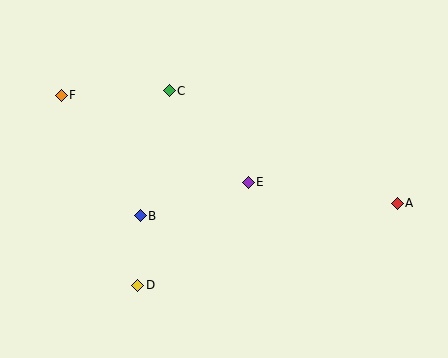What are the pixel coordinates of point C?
Point C is at (169, 91).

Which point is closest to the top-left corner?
Point F is closest to the top-left corner.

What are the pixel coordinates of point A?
Point A is at (397, 203).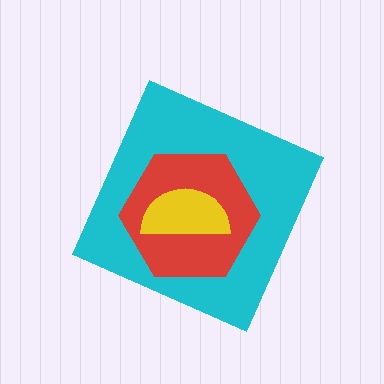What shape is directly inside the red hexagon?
The yellow semicircle.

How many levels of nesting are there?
3.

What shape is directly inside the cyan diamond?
The red hexagon.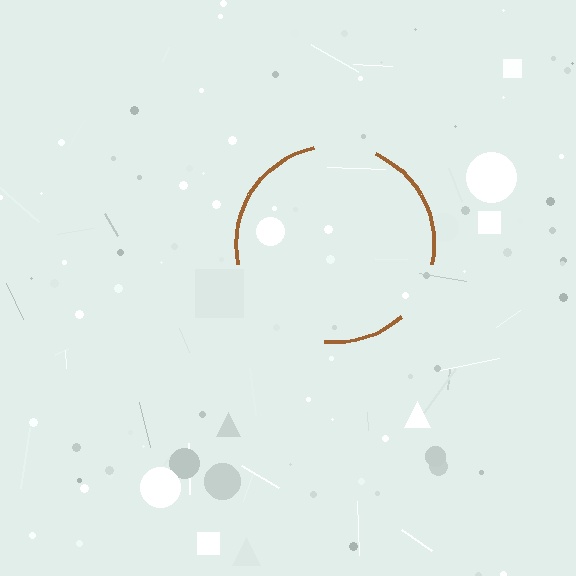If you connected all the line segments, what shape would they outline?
They would outline a circle.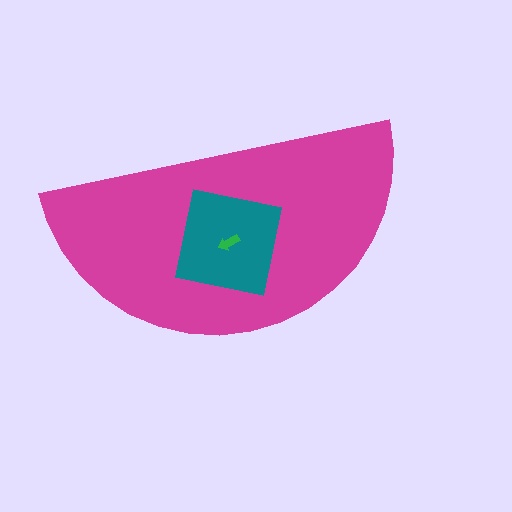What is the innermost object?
The green arrow.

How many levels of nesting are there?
3.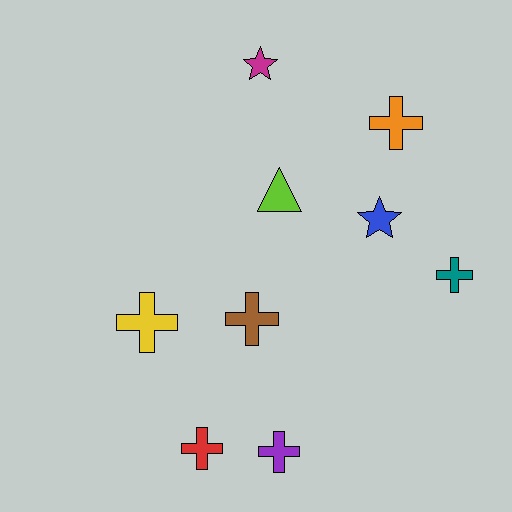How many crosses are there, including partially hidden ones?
There are 6 crosses.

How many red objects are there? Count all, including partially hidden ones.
There is 1 red object.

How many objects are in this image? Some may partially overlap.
There are 9 objects.